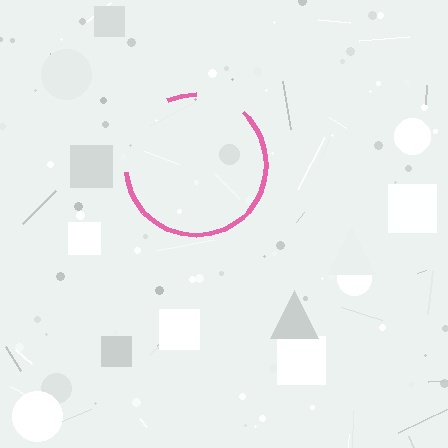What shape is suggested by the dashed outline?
The dashed outline suggests a circle.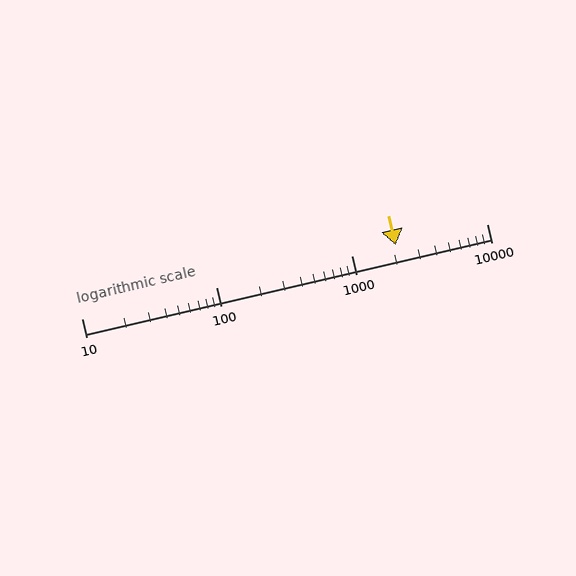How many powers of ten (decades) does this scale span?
The scale spans 3 decades, from 10 to 10000.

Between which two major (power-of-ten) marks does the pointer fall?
The pointer is between 1000 and 10000.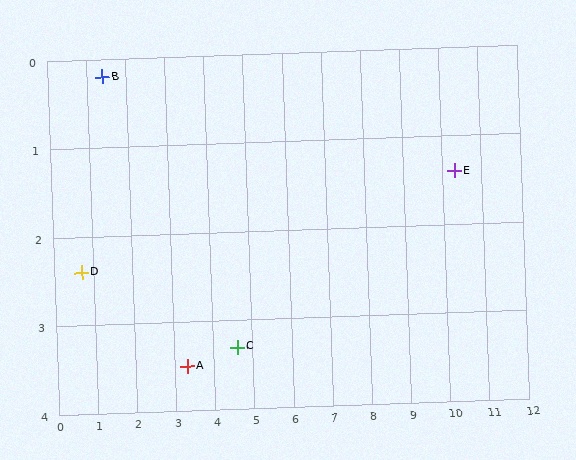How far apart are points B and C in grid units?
Points B and C are about 4.5 grid units apart.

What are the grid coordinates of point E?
Point E is at approximately (10.3, 1.4).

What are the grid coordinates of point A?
Point A is at approximately (3.3, 3.5).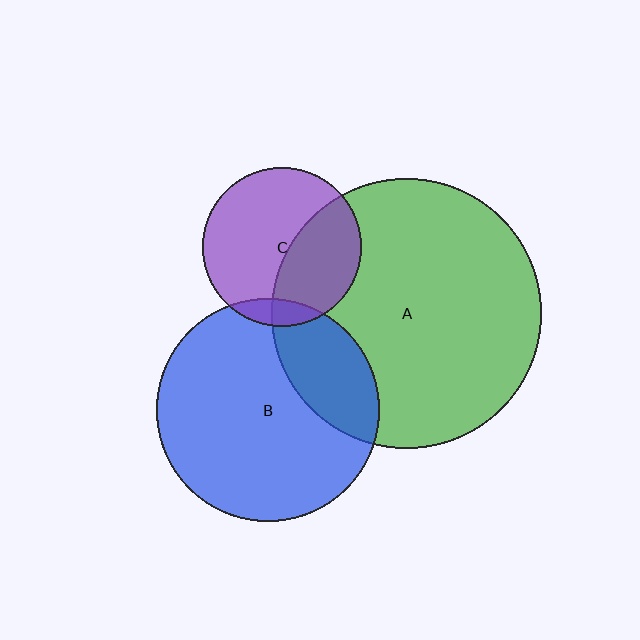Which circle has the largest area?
Circle A (green).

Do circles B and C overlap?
Yes.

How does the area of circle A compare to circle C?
Approximately 2.9 times.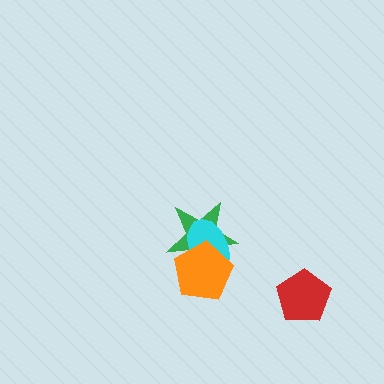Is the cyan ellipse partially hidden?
Yes, it is partially covered by another shape.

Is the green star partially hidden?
Yes, it is partially covered by another shape.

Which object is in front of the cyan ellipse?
The orange pentagon is in front of the cyan ellipse.